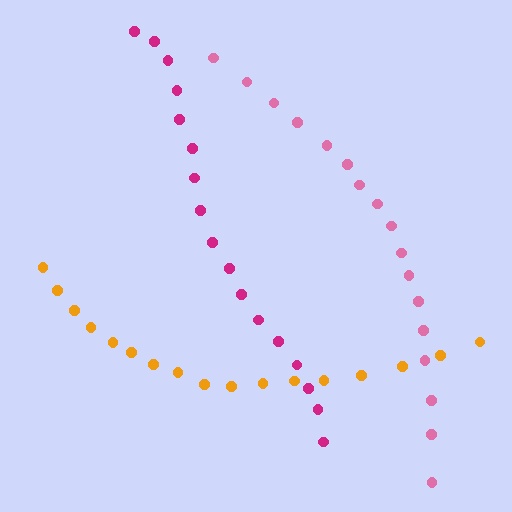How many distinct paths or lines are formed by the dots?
There are 3 distinct paths.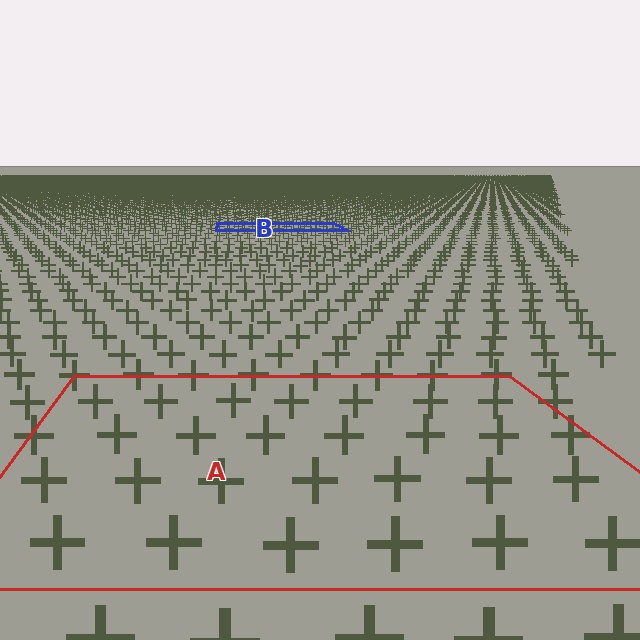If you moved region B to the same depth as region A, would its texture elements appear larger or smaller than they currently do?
They would appear larger. At a closer depth, the same texture elements are projected at a bigger on-screen size.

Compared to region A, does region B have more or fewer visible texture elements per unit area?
Region B has more texture elements per unit area — they are packed more densely because it is farther away.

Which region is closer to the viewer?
Region A is closer. The texture elements there are larger and more spread out.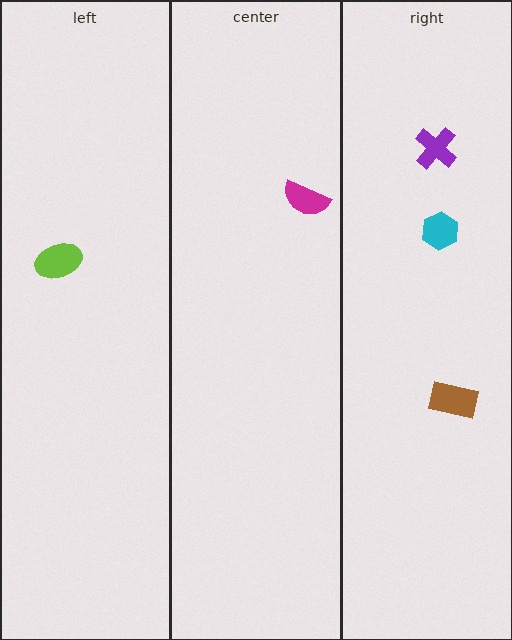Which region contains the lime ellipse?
The left region.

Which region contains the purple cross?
The right region.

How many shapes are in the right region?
3.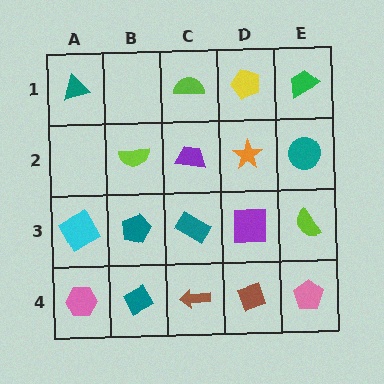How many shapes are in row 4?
5 shapes.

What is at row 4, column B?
A teal diamond.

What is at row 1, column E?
A green trapezoid.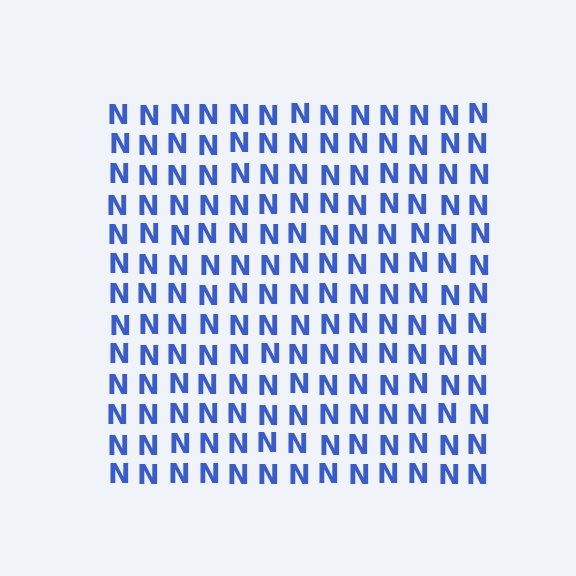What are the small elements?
The small elements are letter N's.